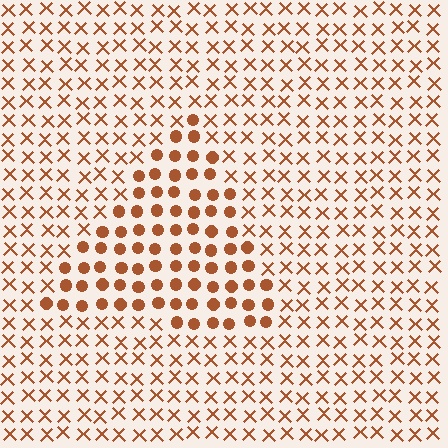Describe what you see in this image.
The image is filled with small brown elements arranged in a uniform grid. A triangle-shaped region contains circles, while the surrounding area contains X marks. The boundary is defined purely by the change in element shape.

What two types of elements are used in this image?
The image uses circles inside the triangle region and X marks outside it.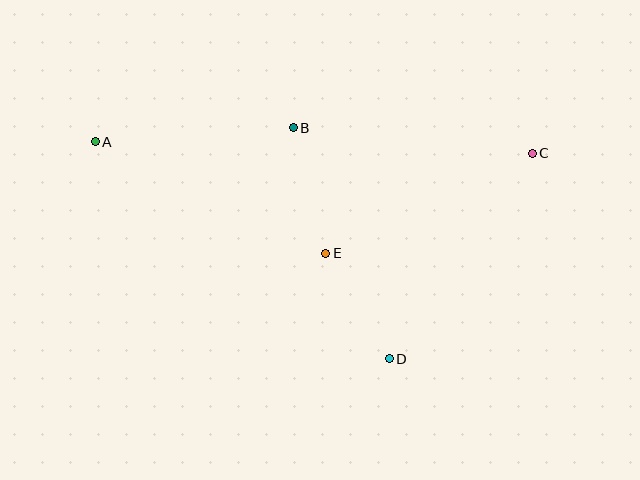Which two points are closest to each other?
Points D and E are closest to each other.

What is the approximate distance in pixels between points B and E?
The distance between B and E is approximately 130 pixels.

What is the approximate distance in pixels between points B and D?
The distance between B and D is approximately 250 pixels.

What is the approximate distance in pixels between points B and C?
The distance between B and C is approximately 240 pixels.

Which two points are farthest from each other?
Points A and C are farthest from each other.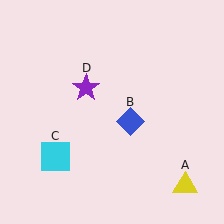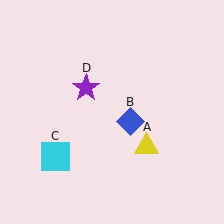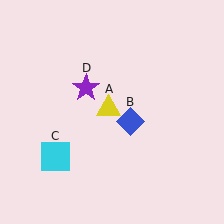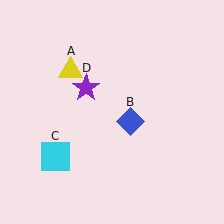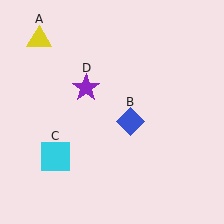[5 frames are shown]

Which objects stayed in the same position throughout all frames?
Blue diamond (object B) and cyan square (object C) and purple star (object D) remained stationary.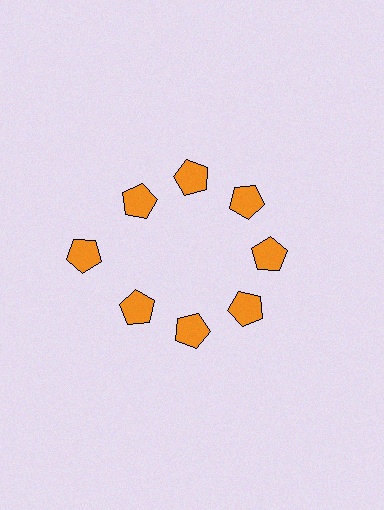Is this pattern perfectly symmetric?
No. The 8 orange pentagons are arranged in a ring, but one element near the 9 o'clock position is pushed outward from the center, breaking the 8-fold rotational symmetry.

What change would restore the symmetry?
The symmetry would be restored by moving it inward, back onto the ring so that all 8 pentagons sit at equal angles and equal distance from the center.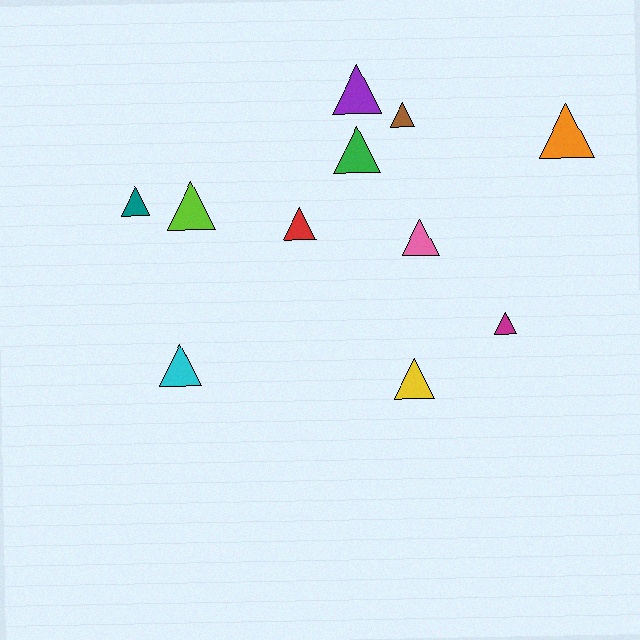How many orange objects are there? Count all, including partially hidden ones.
There is 1 orange object.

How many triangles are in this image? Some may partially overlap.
There are 11 triangles.